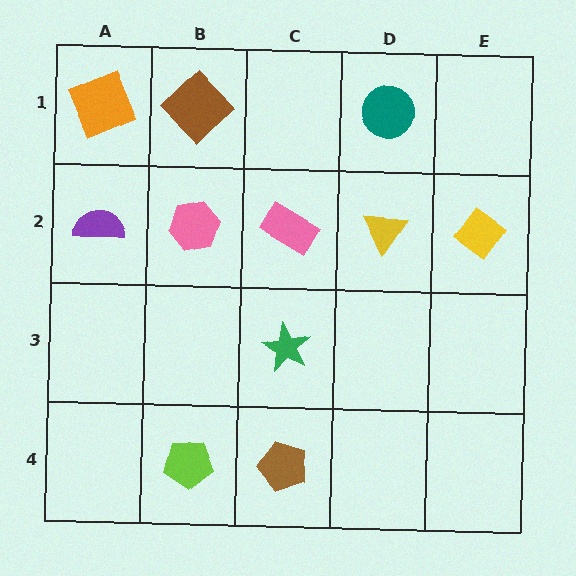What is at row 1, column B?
A brown diamond.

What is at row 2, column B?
A pink hexagon.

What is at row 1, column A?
An orange square.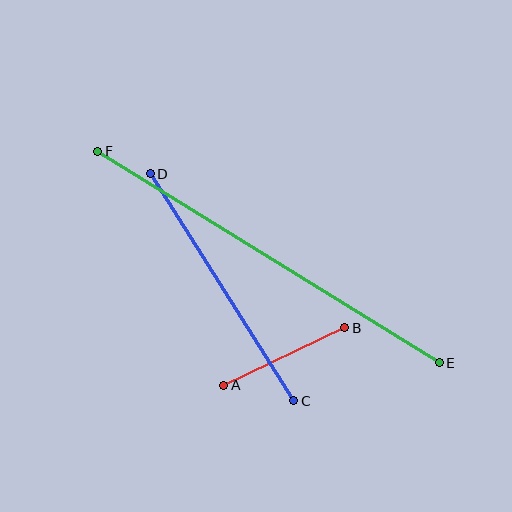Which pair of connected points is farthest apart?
Points E and F are farthest apart.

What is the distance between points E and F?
The distance is approximately 402 pixels.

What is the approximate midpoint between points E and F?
The midpoint is at approximately (268, 257) pixels.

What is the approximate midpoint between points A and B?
The midpoint is at approximately (284, 356) pixels.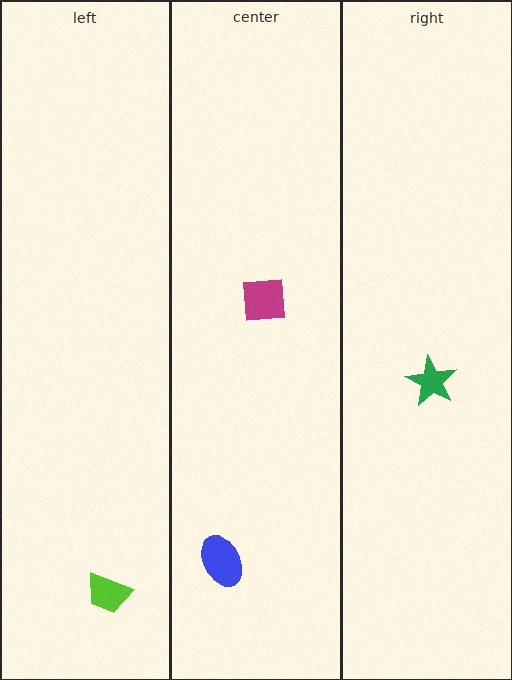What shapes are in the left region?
The lime trapezoid.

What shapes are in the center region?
The blue ellipse, the magenta square.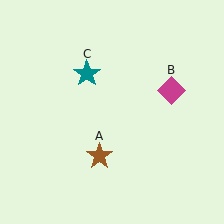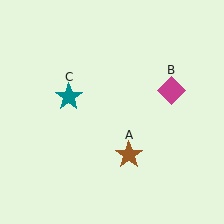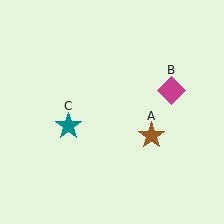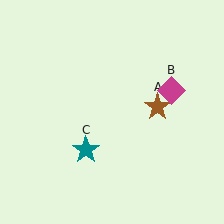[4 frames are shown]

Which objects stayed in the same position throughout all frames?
Magenta diamond (object B) remained stationary.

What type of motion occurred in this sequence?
The brown star (object A), teal star (object C) rotated counterclockwise around the center of the scene.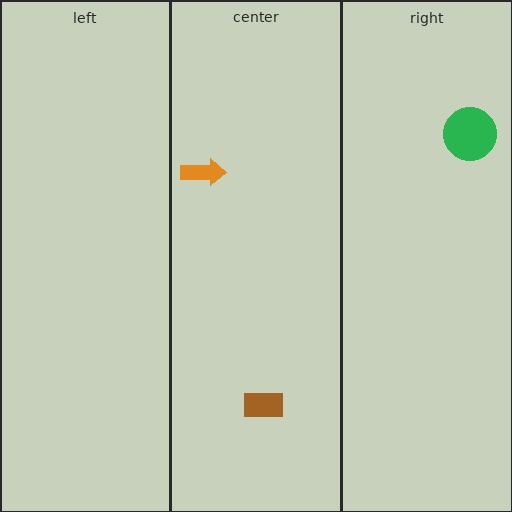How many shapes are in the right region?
1.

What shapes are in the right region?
The green circle.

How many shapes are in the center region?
2.